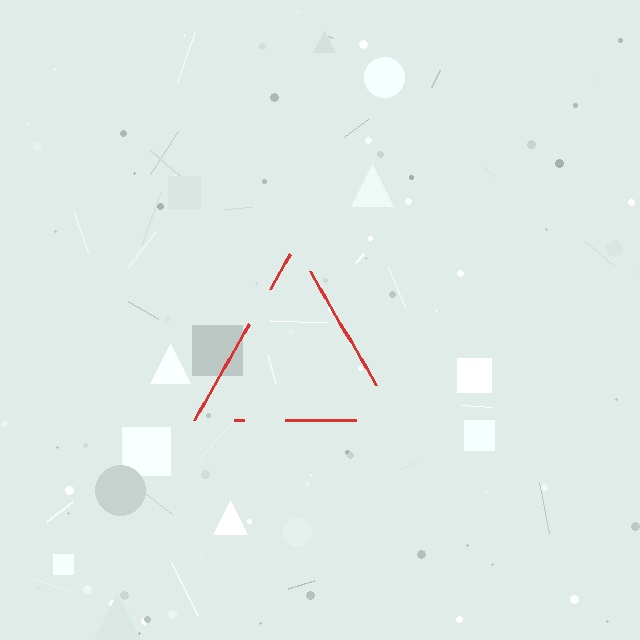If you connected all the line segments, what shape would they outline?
They would outline a triangle.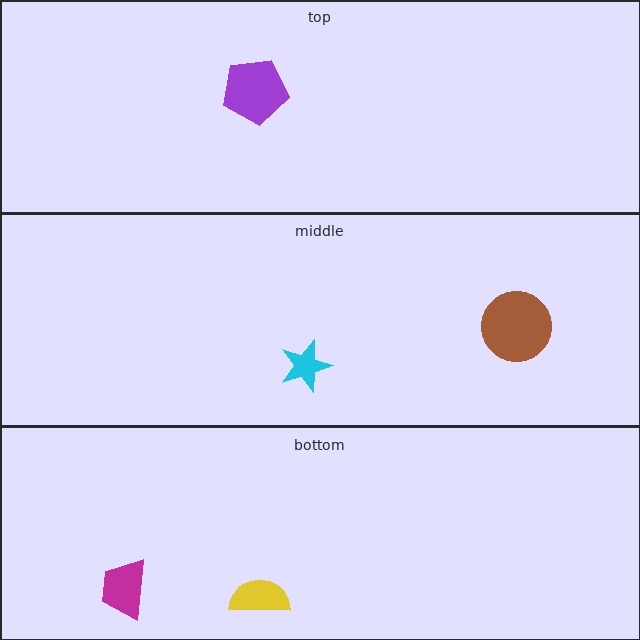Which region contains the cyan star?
The middle region.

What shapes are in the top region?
The purple pentagon.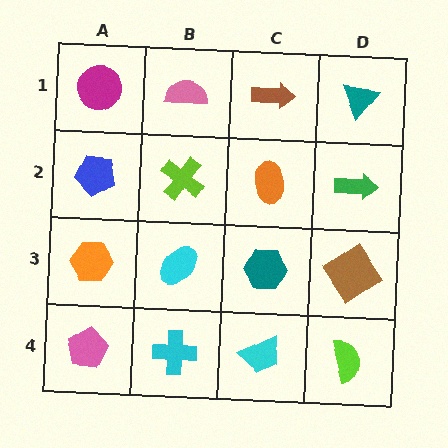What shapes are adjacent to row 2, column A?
A magenta circle (row 1, column A), an orange hexagon (row 3, column A), a lime cross (row 2, column B).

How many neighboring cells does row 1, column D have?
2.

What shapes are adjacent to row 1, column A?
A blue pentagon (row 2, column A), a pink semicircle (row 1, column B).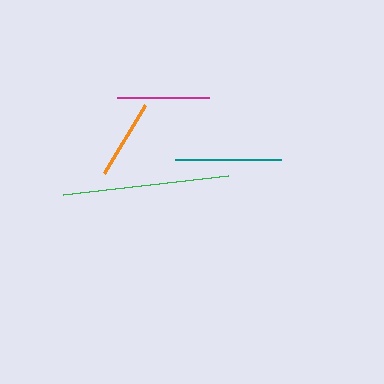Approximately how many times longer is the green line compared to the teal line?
The green line is approximately 1.6 times the length of the teal line.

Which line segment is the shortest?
The orange line is the shortest at approximately 79 pixels.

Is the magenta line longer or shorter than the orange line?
The magenta line is longer than the orange line.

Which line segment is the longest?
The green line is the longest at approximately 166 pixels.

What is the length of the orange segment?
The orange segment is approximately 79 pixels long.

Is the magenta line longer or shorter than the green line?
The green line is longer than the magenta line.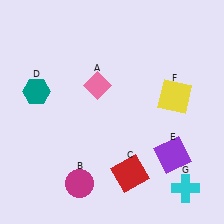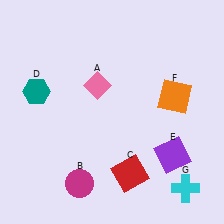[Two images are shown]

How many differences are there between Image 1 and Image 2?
There is 1 difference between the two images.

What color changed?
The square (F) changed from yellow in Image 1 to orange in Image 2.